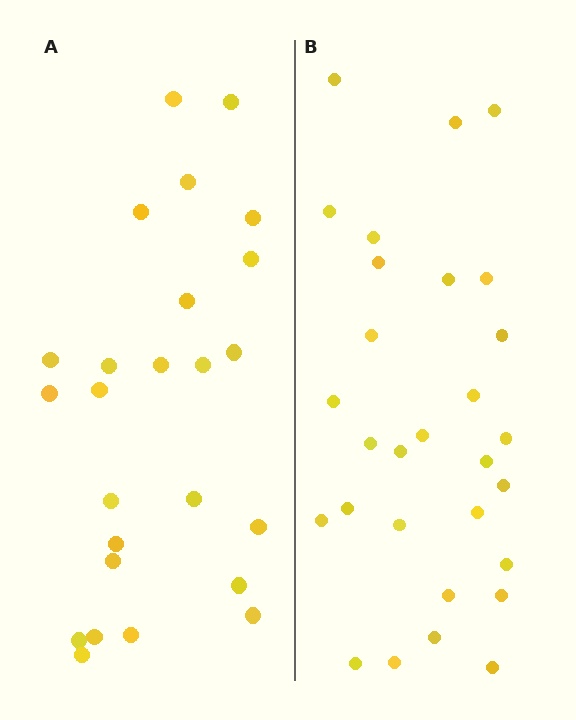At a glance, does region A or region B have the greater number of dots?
Region B (the right region) has more dots.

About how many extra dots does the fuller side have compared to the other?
Region B has about 4 more dots than region A.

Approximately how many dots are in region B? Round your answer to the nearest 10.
About 30 dots. (The exact count is 29, which rounds to 30.)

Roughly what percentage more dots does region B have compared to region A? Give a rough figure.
About 15% more.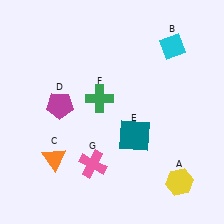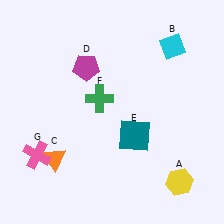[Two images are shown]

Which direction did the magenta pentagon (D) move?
The magenta pentagon (D) moved up.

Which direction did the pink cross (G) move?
The pink cross (G) moved left.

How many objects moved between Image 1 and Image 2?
2 objects moved between the two images.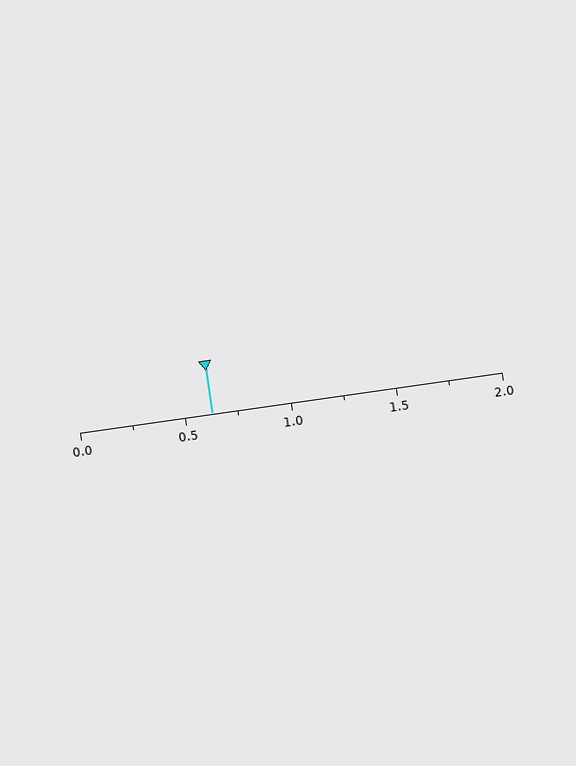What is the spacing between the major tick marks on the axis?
The major ticks are spaced 0.5 apart.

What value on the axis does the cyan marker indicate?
The marker indicates approximately 0.62.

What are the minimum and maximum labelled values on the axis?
The axis runs from 0.0 to 2.0.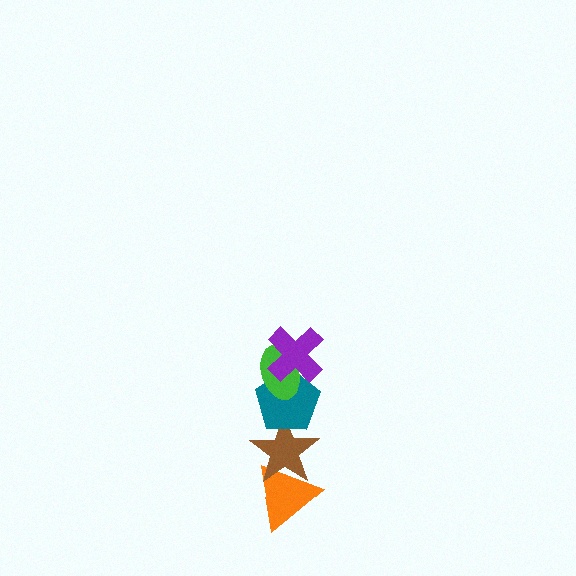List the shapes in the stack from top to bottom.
From top to bottom: the purple cross, the green ellipse, the teal pentagon, the brown star, the orange triangle.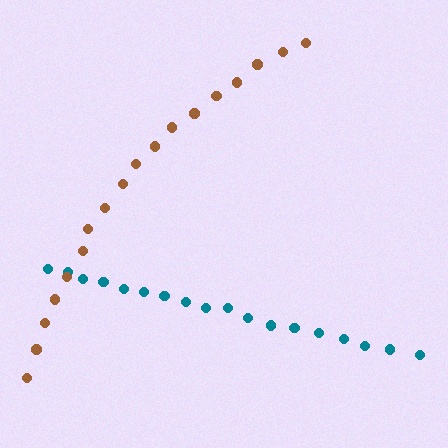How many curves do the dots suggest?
There are 2 distinct paths.